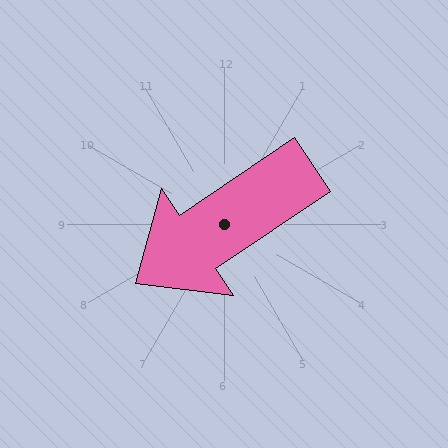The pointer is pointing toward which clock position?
Roughly 8 o'clock.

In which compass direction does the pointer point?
Southwest.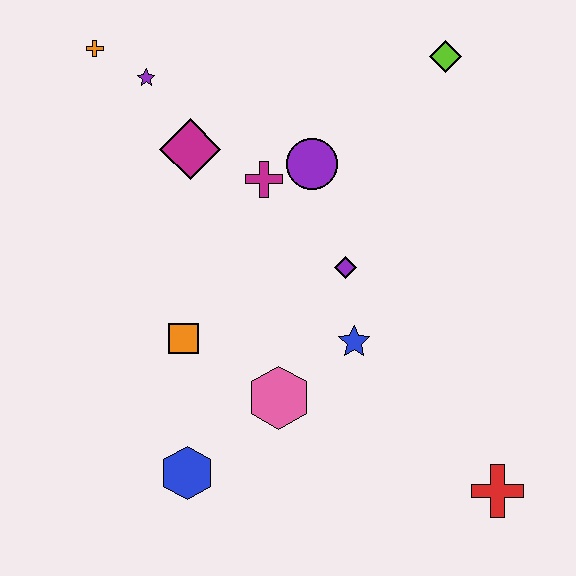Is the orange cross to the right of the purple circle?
No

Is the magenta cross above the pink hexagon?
Yes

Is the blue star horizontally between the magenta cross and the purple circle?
No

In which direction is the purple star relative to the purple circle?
The purple star is to the left of the purple circle.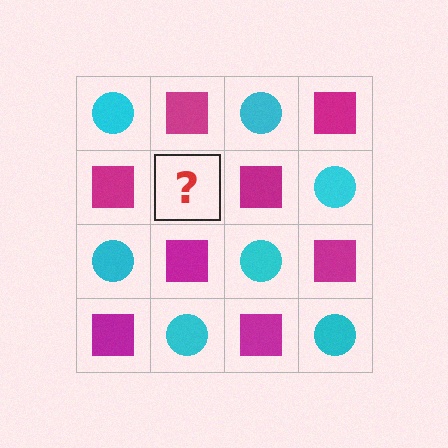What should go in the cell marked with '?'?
The missing cell should contain a cyan circle.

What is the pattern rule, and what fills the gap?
The rule is that it alternates cyan circle and magenta square in a checkerboard pattern. The gap should be filled with a cyan circle.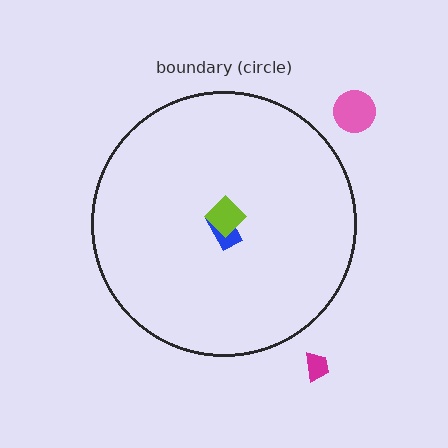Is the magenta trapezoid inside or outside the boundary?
Outside.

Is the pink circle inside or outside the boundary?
Outside.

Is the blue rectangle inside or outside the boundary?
Inside.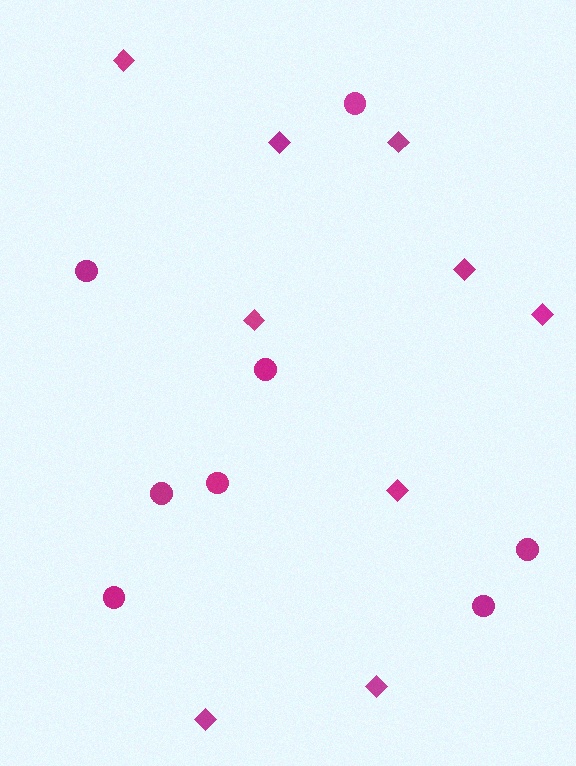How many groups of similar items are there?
There are 2 groups: one group of circles (8) and one group of diamonds (9).